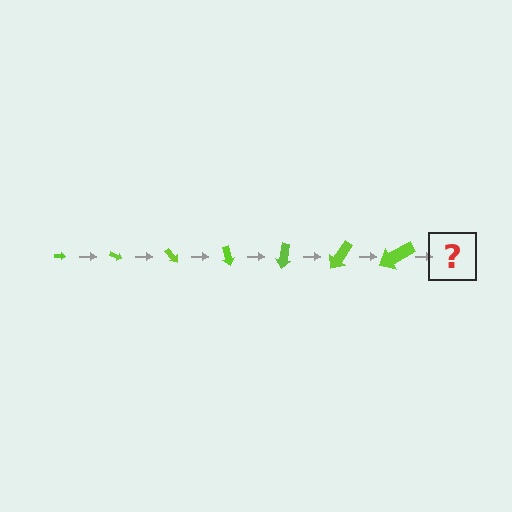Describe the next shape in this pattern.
It should be an arrow, larger than the previous one and rotated 175 degrees from the start.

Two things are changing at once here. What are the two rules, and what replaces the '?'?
The two rules are that the arrow grows larger each step and it rotates 25 degrees each step. The '?' should be an arrow, larger than the previous one and rotated 175 degrees from the start.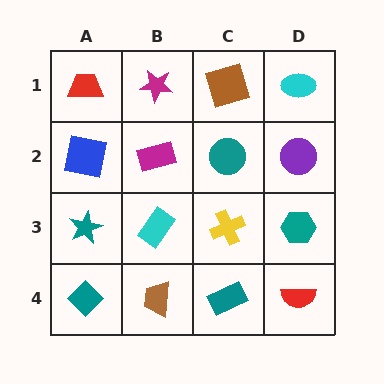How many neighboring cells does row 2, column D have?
3.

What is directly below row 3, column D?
A red semicircle.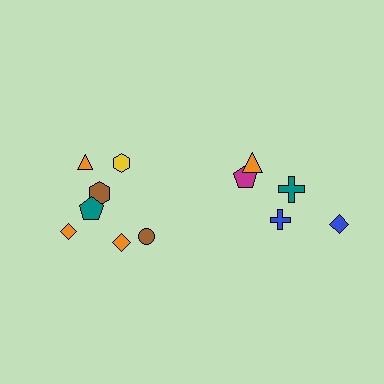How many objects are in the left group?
There are 7 objects.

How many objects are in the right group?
There are 5 objects.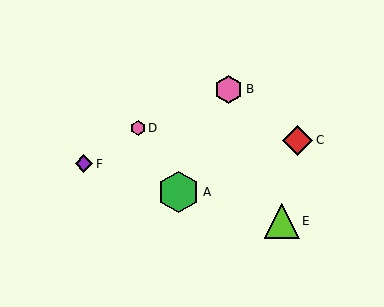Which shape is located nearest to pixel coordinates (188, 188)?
The green hexagon (labeled A) at (179, 192) is nearest to that location.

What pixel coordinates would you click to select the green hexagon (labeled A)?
Click at (179, 192) to select the green hexagon A.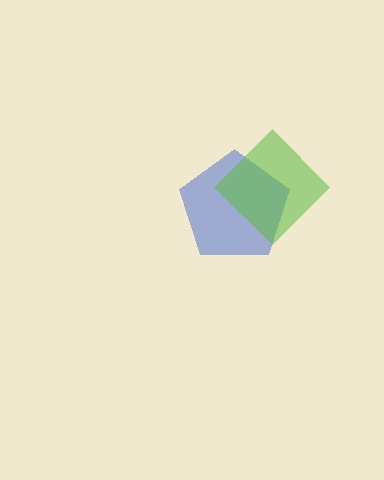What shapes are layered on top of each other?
The layered shapes are: a blue pentagon, a lime diamond.